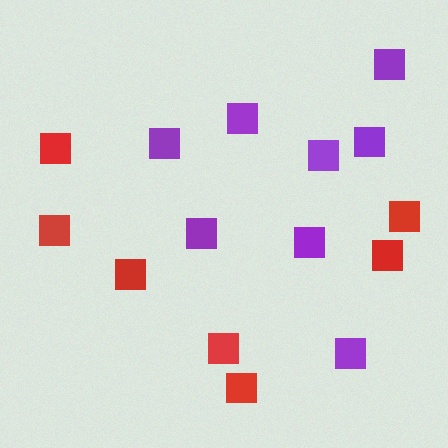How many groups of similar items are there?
There are 2 groups: one group of red squares (7) and one group of purple squares (8).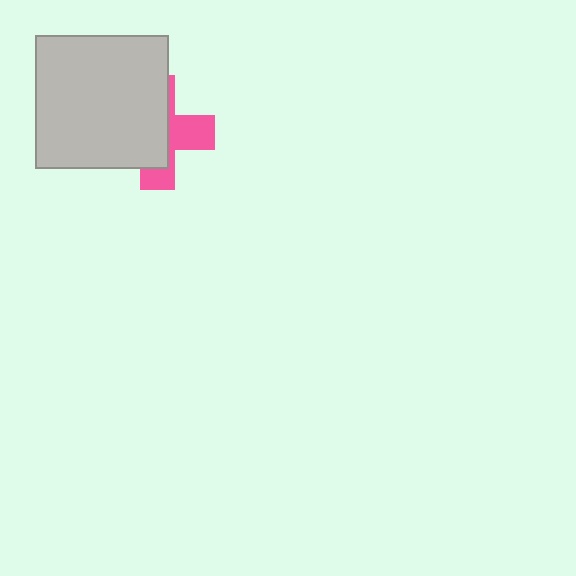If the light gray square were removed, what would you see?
You would see the complete pink cross.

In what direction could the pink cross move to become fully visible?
The pink cross could move right. That would shift it out from behind the light gray square entirely.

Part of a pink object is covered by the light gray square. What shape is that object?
It is a cross.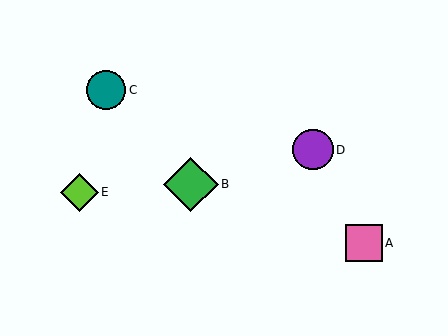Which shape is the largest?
The green diamond (labeled B) is the largest.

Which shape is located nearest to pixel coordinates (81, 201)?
The lime diamond (labeled E) at (79, 192) is nearest to that location.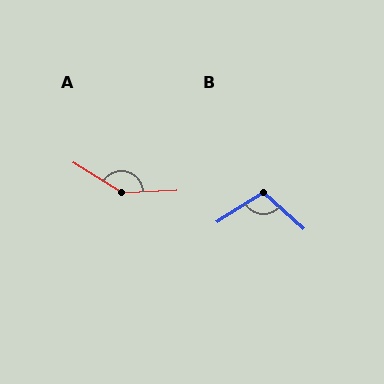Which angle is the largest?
A, at approximately 146 degrees.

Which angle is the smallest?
B, at approximately 106 degrees.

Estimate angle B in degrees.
Approximately 106 degrees.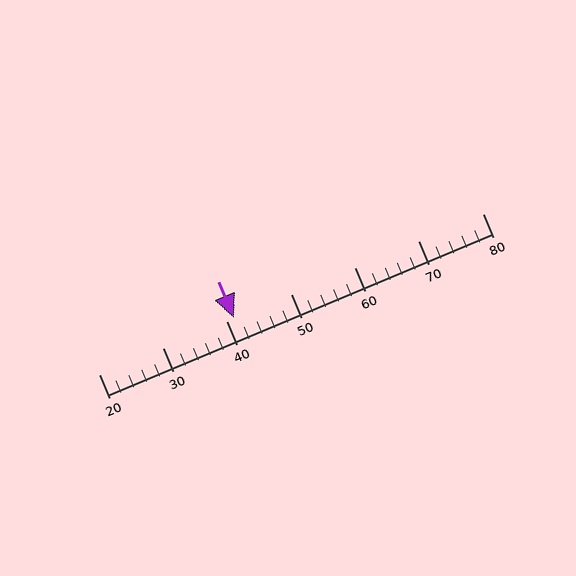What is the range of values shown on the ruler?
The ruler shows values from 20 to 80.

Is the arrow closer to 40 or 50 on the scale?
The arrow is closer to 40.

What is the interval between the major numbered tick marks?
The major tick marks are spaced 10 units apart.